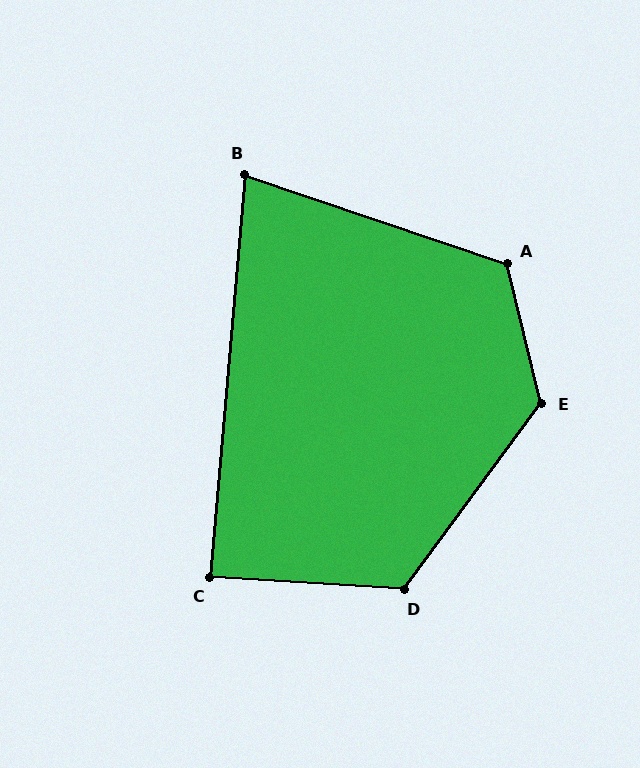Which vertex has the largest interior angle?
E, at approximately 130 degrees.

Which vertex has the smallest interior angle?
B, at approximately 76 degrees.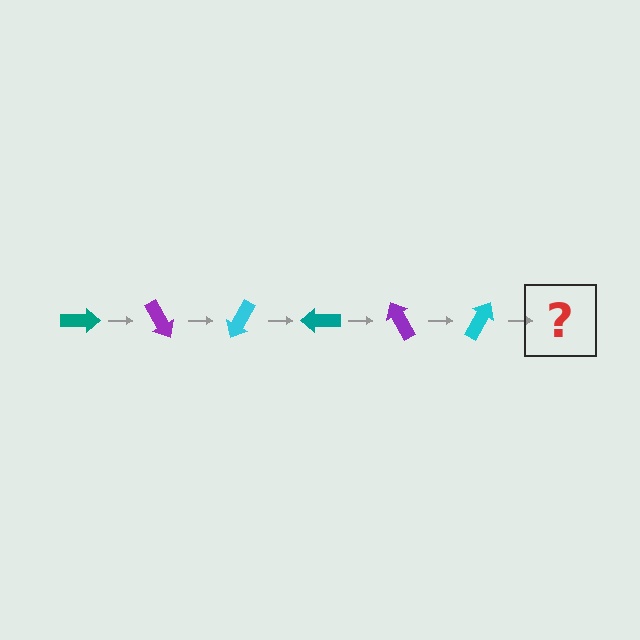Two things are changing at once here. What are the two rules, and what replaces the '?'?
The two rules are that it rotates 60 degrees each step and the color cycles through teal, purple, and cyan. The '?' should be a teal arrow, rotated 360 degrees from the start.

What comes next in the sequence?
The next element should be a teal arrow, rotated 360 degrees from the start.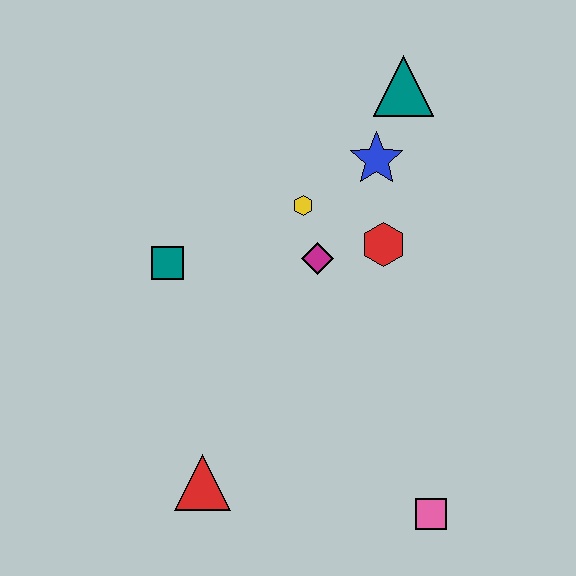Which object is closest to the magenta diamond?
The yellow hexagon is closest to the magenta diamond.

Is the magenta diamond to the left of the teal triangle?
Yes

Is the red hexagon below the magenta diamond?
No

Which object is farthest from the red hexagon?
The red triangle is farthest from the red hexagon.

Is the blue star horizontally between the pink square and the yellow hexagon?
Yes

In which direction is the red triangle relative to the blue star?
The red triangle is below the blue star.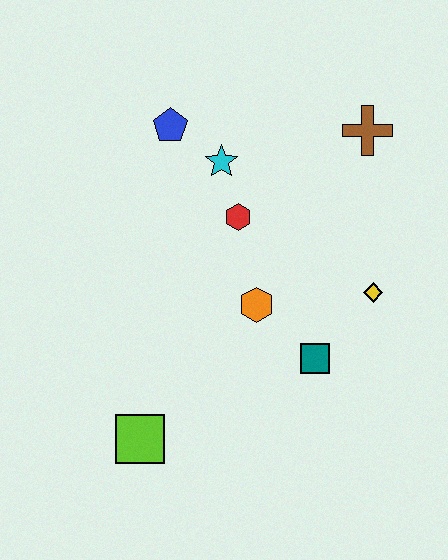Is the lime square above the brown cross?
No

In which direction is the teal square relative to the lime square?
The teal square is to the right of the lime square.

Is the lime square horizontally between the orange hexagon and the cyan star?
No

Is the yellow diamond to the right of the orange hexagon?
Yes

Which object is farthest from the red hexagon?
The lime square is farthest from the red hexagon.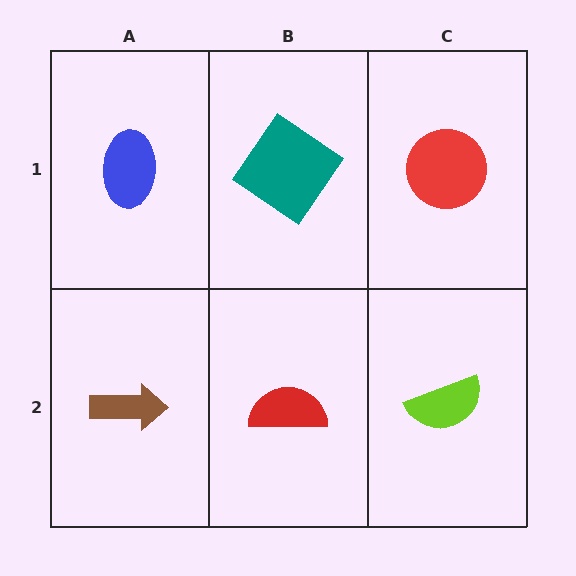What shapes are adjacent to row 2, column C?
A red circle (row 1, column C), a red semicircle (row 2, column B).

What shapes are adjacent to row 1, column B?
A red semicircle (row 2, column B), a blue ellipse (row 1, column A), a red circle (row 1, column C).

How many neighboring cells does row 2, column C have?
2.